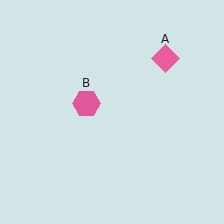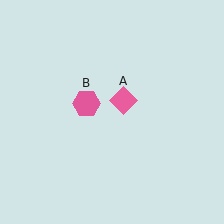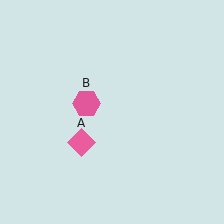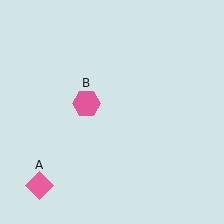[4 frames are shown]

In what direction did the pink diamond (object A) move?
The pink diamond (object A) moved down and to the left.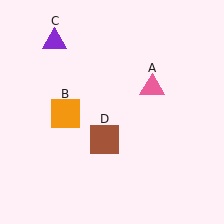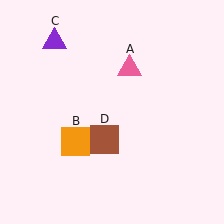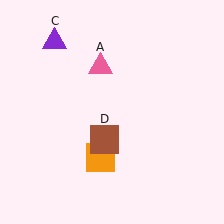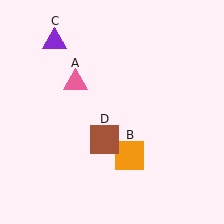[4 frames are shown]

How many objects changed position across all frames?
2 objects changed position: pink triangle (object A), orange square (object B).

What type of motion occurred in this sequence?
The pink triangle (object A), orange square (object B) rotated counterclockwise around the center of the scene.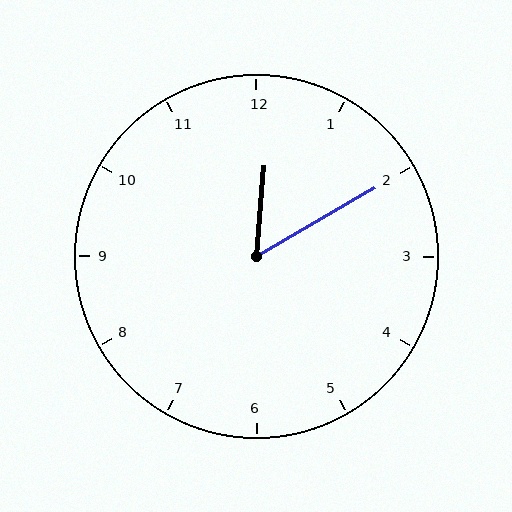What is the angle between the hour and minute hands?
Approximately 55 degrees.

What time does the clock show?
12:10.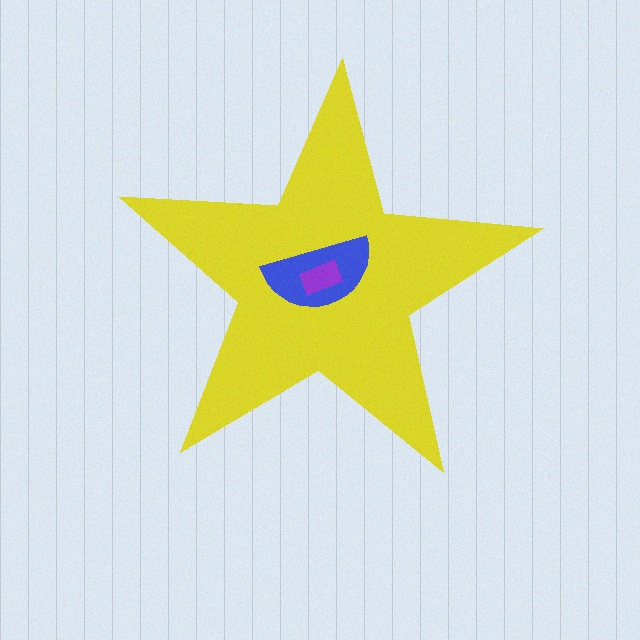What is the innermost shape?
The purple rectangle.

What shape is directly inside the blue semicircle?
The purple rectangle.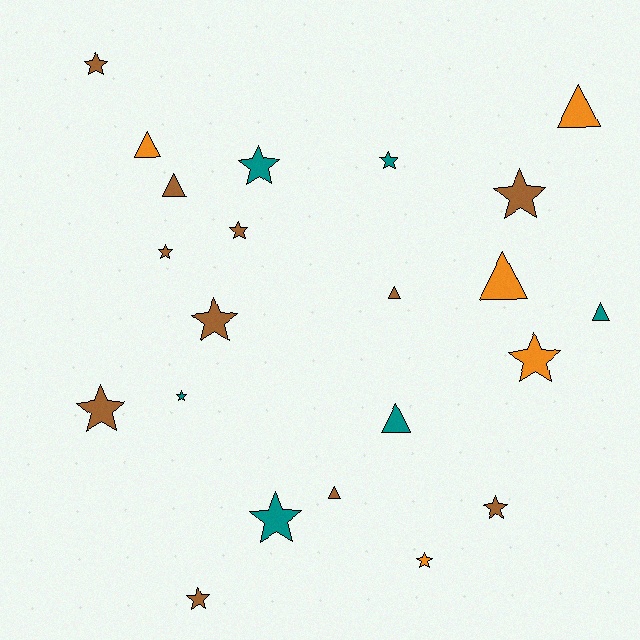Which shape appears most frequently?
Star, with 14 objects.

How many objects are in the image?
There are 22 objects.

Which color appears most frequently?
Brown, with 11 objects.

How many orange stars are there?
There are 2 orange stars.